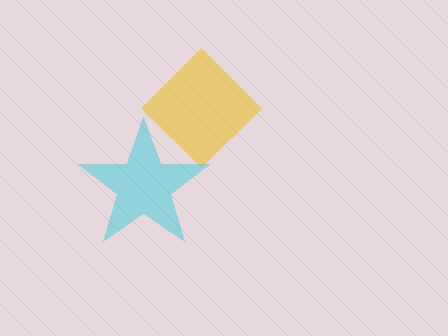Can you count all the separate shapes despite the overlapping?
Yes, there are 2 separate shapes.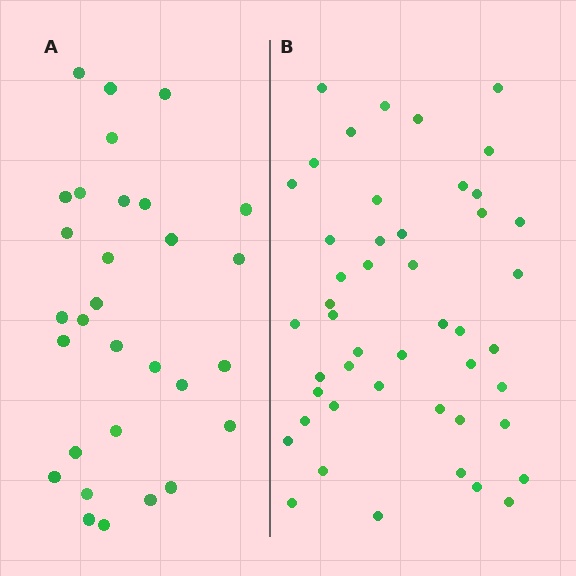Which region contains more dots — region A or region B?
Region B (the right region) has more dots.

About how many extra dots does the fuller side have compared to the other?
Region B has approximately 15 more dots than region A.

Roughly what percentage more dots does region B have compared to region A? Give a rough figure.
About 55% more.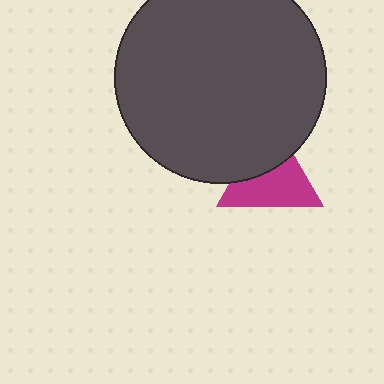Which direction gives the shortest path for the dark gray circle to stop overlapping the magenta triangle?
Moving up gives the shortest separation.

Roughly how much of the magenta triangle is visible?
About half of it is visible (roughly 61%).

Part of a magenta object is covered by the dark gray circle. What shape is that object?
It is a triangle.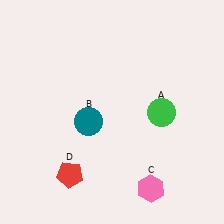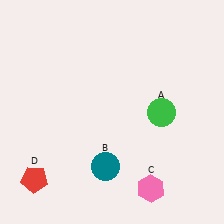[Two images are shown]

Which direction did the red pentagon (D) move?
The red pentagon (D) moved left.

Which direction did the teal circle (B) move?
The teal circle (B) moved down.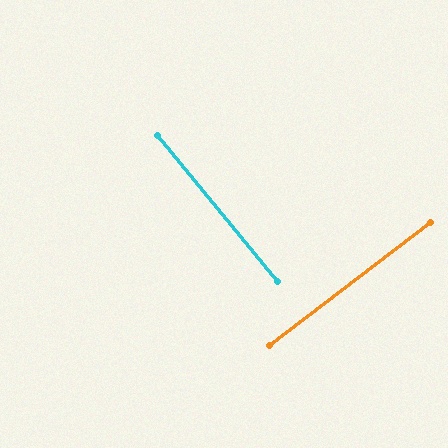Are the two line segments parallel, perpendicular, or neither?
Perpendicular — they meet at approximately 88°.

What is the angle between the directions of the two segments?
Approximately 88 degrees.